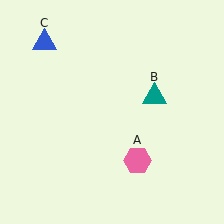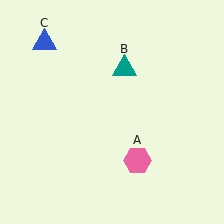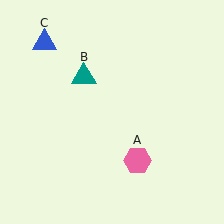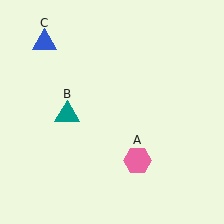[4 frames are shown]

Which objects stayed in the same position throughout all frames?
Pink hexagon (object A) and blue triangle (object C) remained stationary.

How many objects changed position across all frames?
1 object changed position: teal triangle (object B).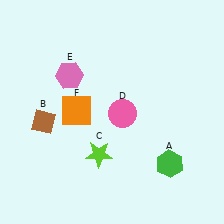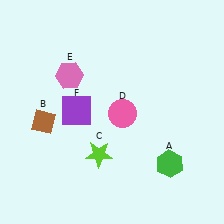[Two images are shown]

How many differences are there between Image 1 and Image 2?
There is 1 difference between the two images.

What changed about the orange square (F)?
In Image 1, F is orange. In Image 2, it changed to purple.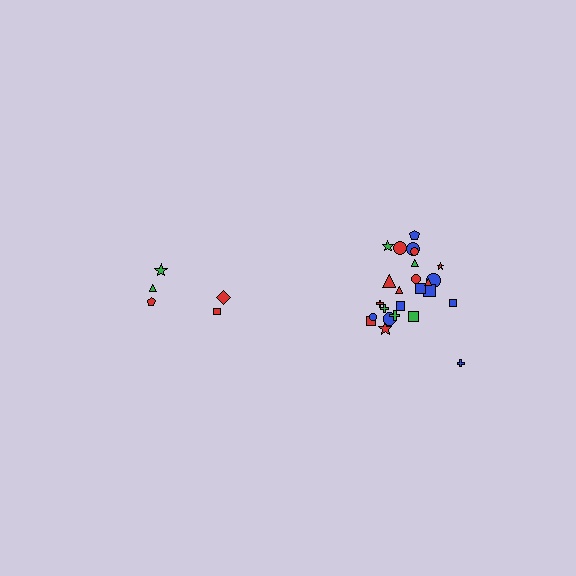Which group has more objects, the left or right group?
The right group.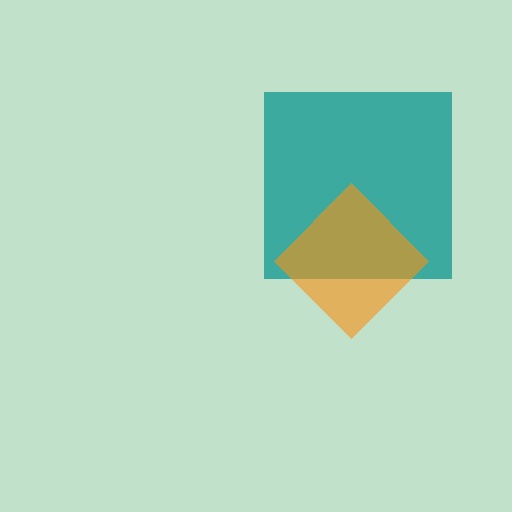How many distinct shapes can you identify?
There are 2 distinct shapes: a teal square, an orange diamond.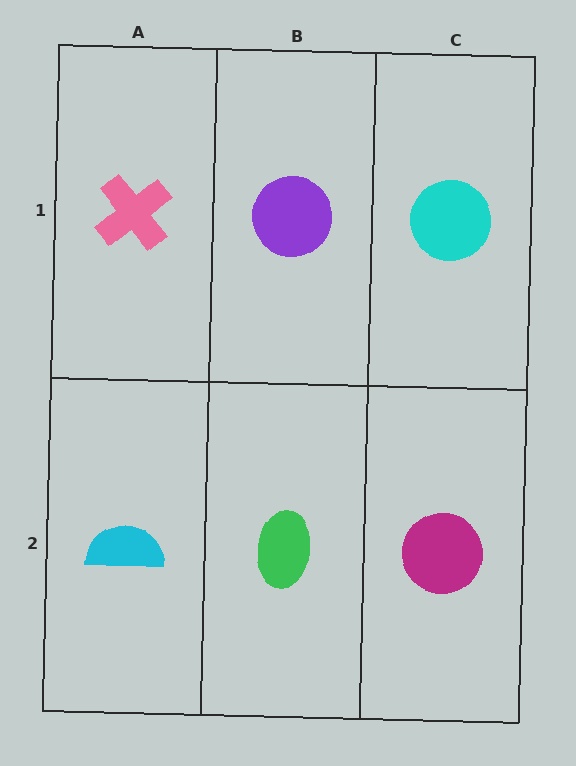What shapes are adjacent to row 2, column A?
A pink cross (row 1, column A), a green ellipse (row 2, column B).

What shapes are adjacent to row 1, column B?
A green ellipse (row 2, column B), a pink cross (row 1, column A), a cyan circle (row 1, column C).